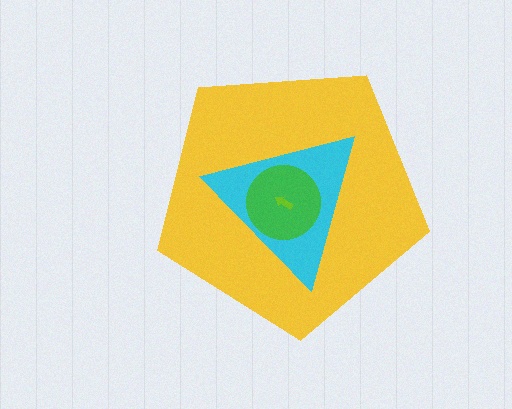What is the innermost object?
The lime arrow.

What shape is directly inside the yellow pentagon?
The cyan triangle.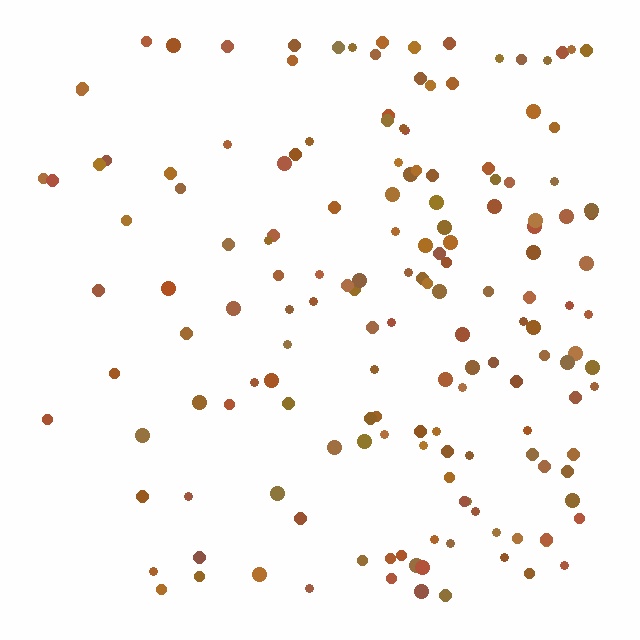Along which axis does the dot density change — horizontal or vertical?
Horizontal.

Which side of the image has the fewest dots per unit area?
The left.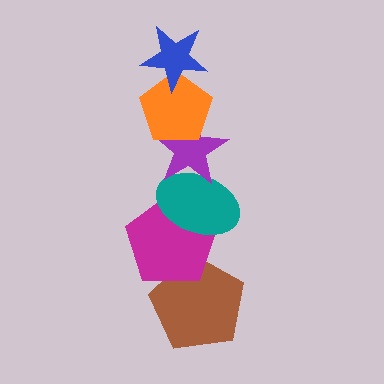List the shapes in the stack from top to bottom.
From top to bottom: the blue star, the orange pentagon, the purple star, the teal ellipse, the magenta pentagon, the brown pentagon.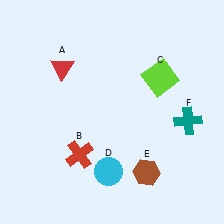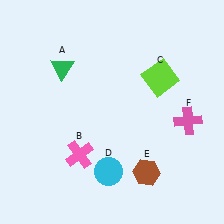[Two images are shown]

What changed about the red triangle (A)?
In Image 1, A is red. In Image 2, it changed to green.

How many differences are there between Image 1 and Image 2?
There are 3 differences between the two images.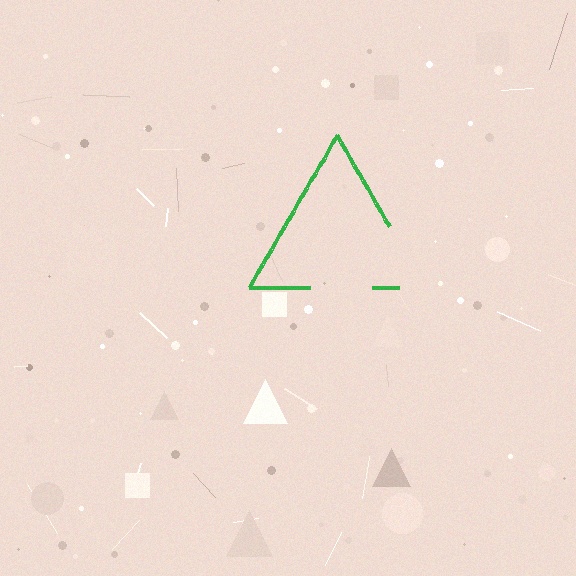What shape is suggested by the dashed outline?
The dashed outline suggests a triangle.